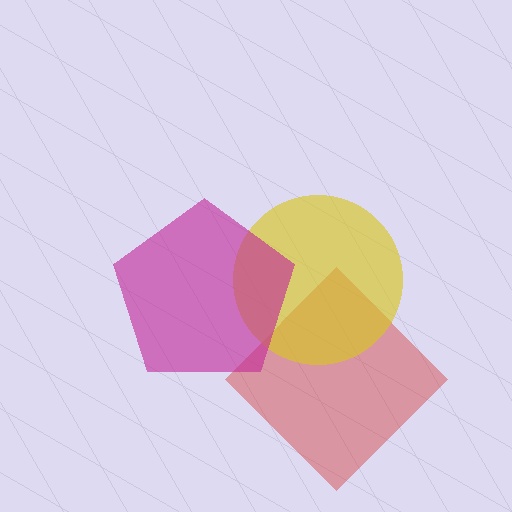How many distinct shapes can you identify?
There are 3 distinct shapes: a red diamond, a yellow circle, a magenta pentagon.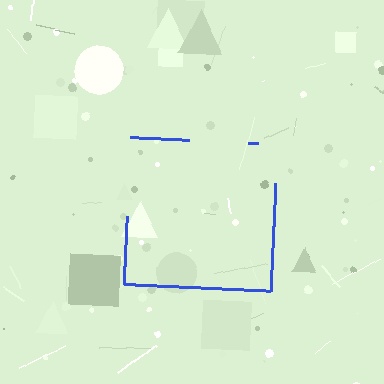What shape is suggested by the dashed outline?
The dashed outline suggests a square.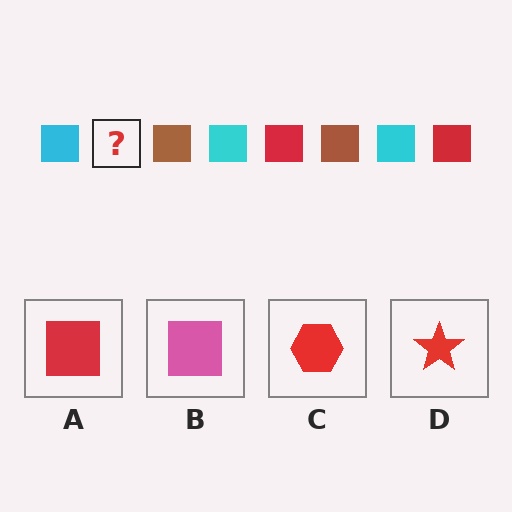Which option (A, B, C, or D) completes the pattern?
A.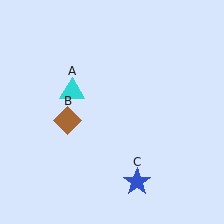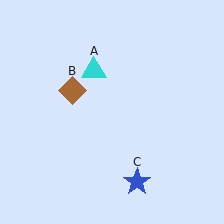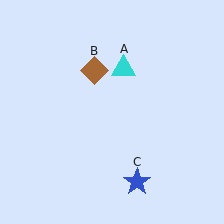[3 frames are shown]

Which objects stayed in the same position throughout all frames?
Blue star (object C) remained stationary.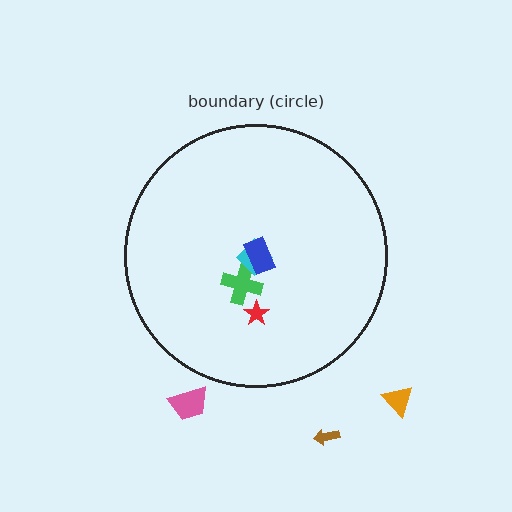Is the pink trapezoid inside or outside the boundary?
Outside.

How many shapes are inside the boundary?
4 inside, 3 outside.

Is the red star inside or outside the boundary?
Inside.